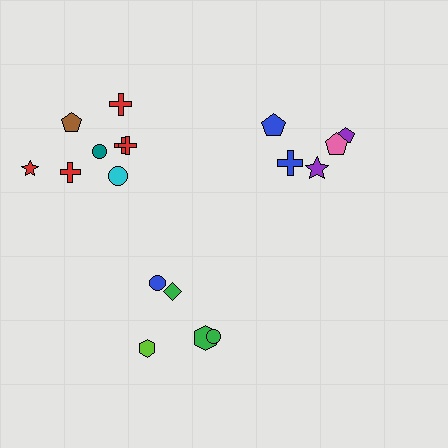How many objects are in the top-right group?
There are 5 objects.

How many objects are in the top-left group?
There are 8 objects.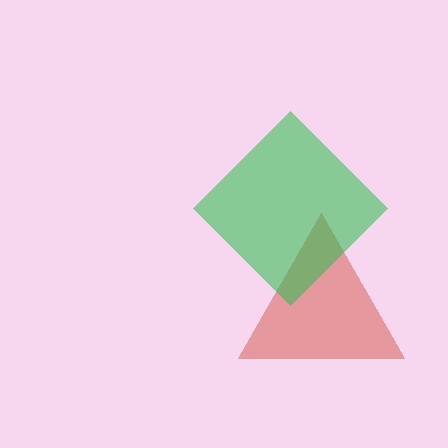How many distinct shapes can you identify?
There are 2 distinct shapes: a red triangle, a green diamond.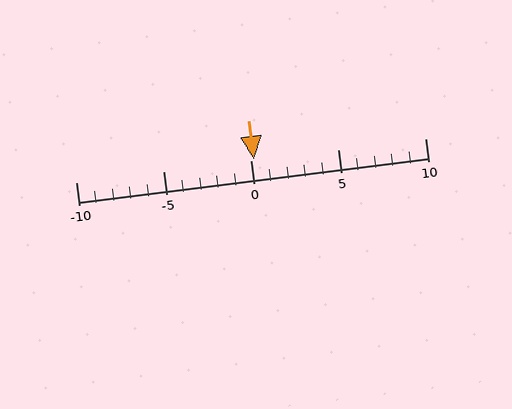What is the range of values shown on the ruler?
The ruler shows values from -10 to 10.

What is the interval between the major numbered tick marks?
The major tick marks are spaced 5 units apart.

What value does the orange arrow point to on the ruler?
The orange arrow points to approximately 0.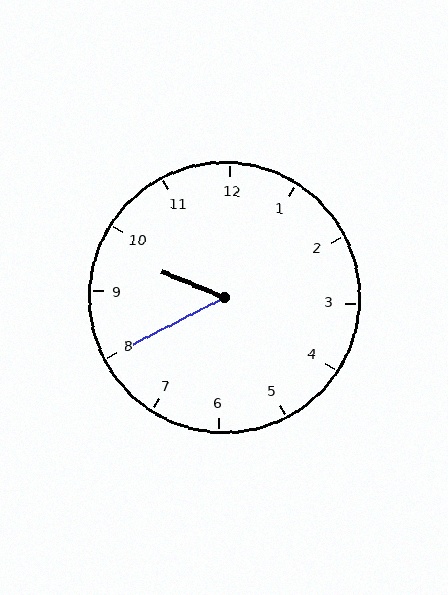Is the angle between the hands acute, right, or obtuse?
It is acute.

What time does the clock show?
9:40.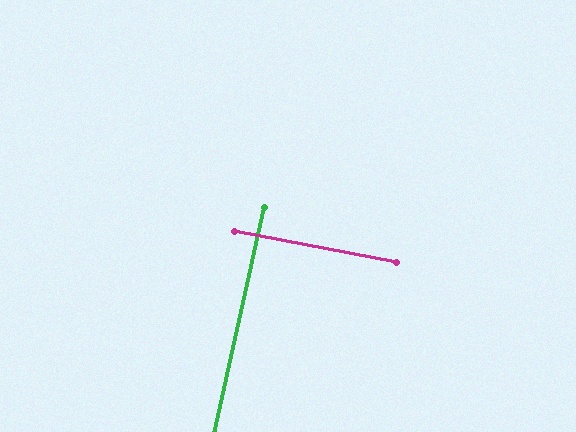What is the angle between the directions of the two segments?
Approximately 88 degrees.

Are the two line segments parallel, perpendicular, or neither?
Perpendicular — they meet at approximately 88°.